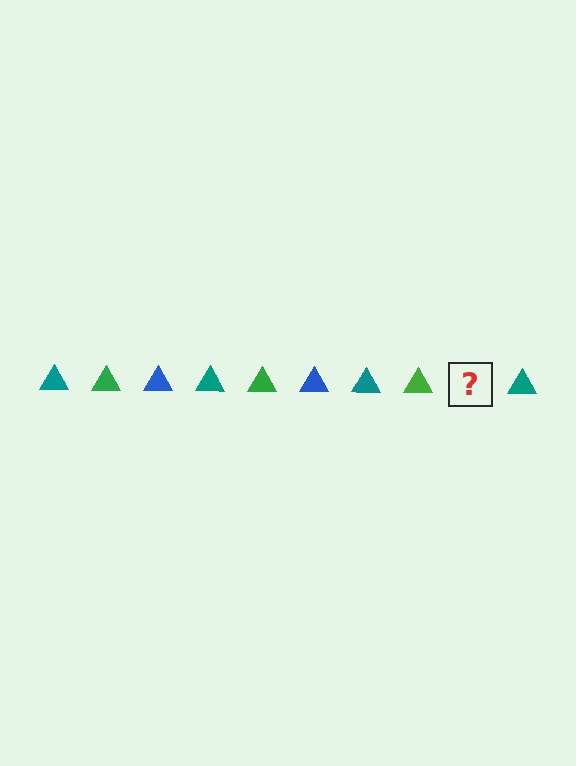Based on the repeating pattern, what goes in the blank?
The blank should be a blue triangle.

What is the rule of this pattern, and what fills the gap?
The rule is that the pattern cycles through teal, green, blue triangles. The gap should be filled with a blue triangle.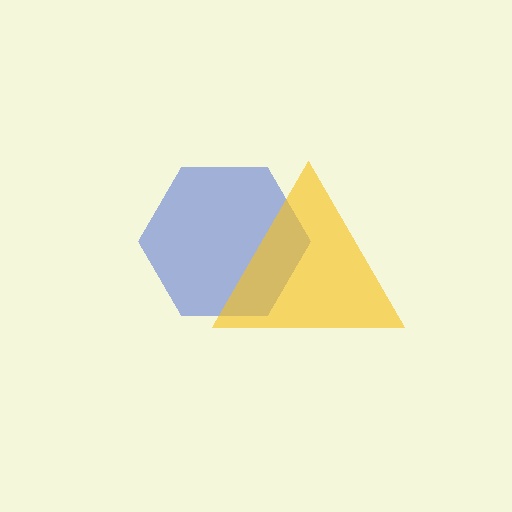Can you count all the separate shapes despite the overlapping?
Yes, there are 2 separate shapes.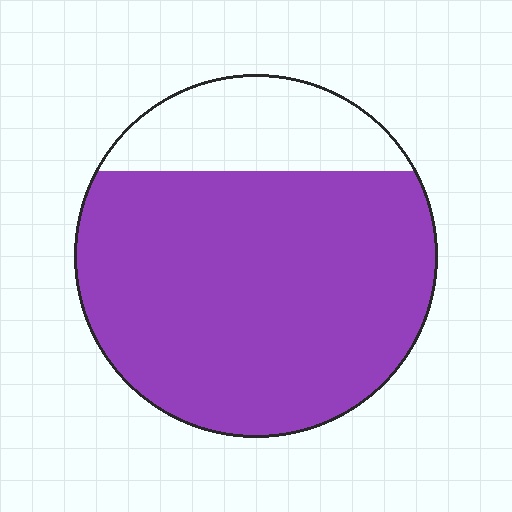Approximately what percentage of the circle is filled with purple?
Approximately 80%.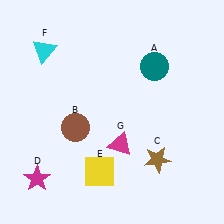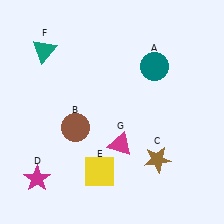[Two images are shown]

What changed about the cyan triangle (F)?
In Image 1, F is cyan. In Image 2, it changed to teal.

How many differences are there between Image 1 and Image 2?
There is 1 difference between the two images.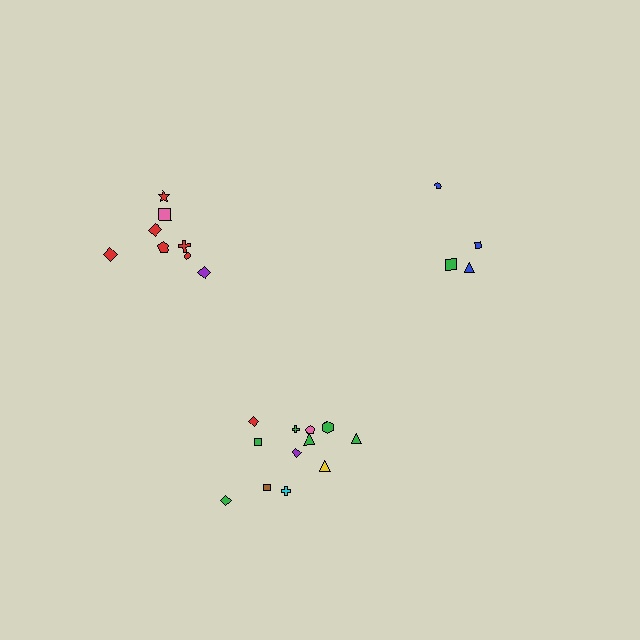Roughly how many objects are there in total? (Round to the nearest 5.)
Roughly 25 objects in total.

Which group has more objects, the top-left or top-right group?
The top-left group.